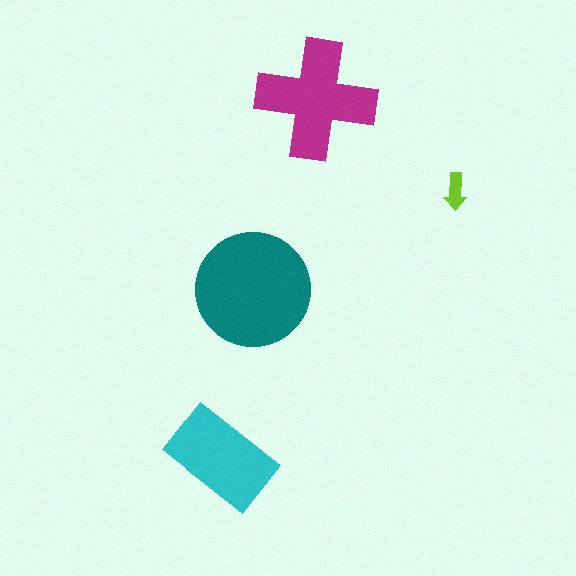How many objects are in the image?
There are 4 objects in the image.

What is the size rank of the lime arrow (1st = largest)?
4th.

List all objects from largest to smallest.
The teal circle, the magenta cross, the cyan rectangle, the lime arrow.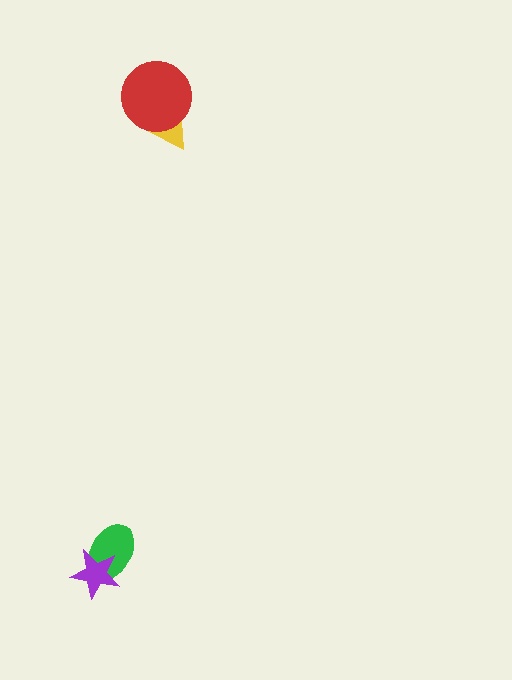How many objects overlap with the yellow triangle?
1 object overlaps with the yellow triangle.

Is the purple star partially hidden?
No, no other shape covers it.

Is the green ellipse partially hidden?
Yes, it is partially covered by another shape.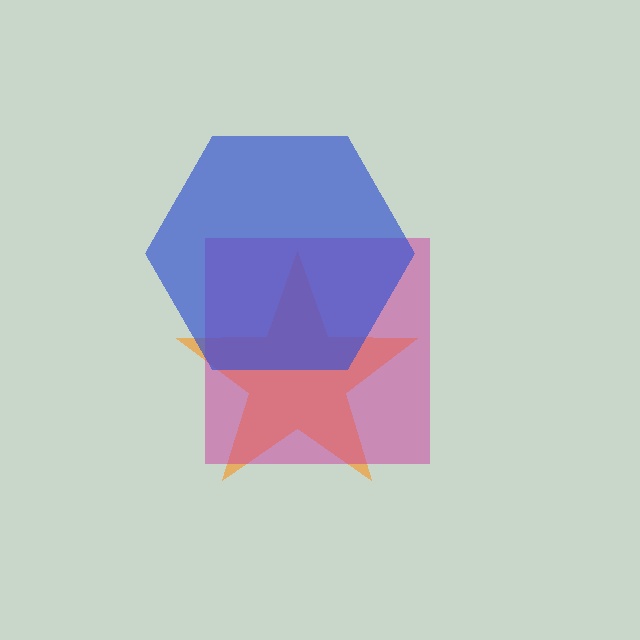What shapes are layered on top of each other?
The layered shapes are: an orange star, a magenta square, a blue hexagon.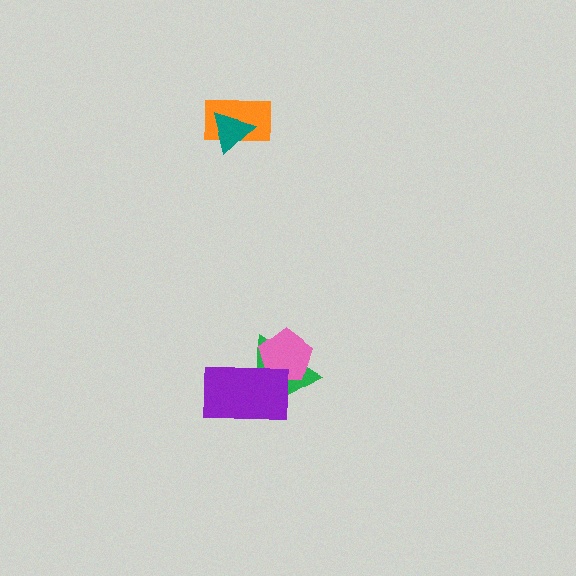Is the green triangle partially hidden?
Yes, it is partially covered by another shape.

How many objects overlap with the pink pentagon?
2 objects overlap with the pink pentagon.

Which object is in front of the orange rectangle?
The teal triangle is in front of the orange rectangle.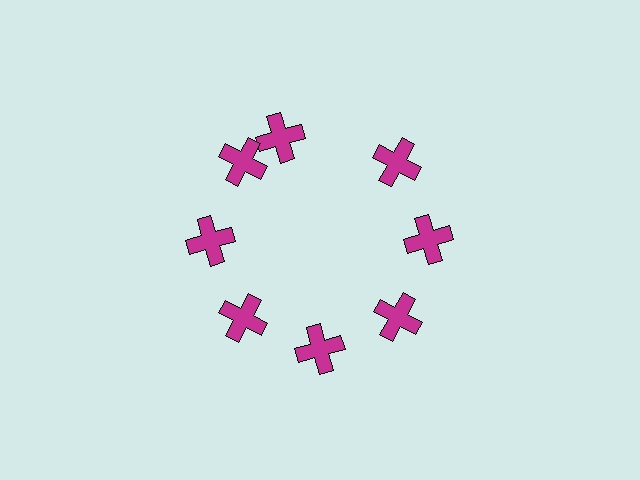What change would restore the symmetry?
The symmetry would be restored by rotating it back into even spacing with its neighbors so that all 8 crosses sit at equal angles and equal distance from the center.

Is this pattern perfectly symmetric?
No. The 8 magenta crosses are arranged in a ring, but one element near the 12 o'clock position is rotated out of alignment along the ring, breaking the 8-fold rotational symmetry.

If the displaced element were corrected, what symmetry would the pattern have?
It would have 8-fold rotational symmetry — the pattern would map onto itself every 45 degrees.